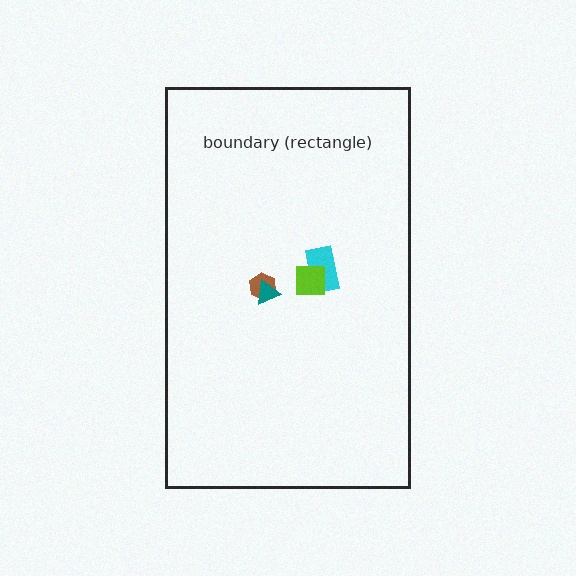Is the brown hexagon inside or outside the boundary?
Inside.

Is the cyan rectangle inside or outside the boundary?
Inside.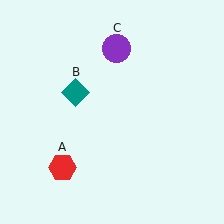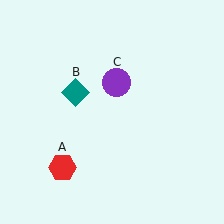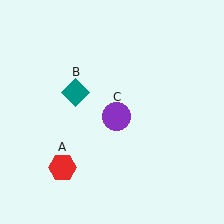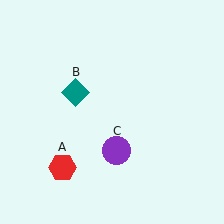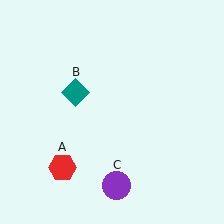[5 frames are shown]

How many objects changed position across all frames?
1 object changed position: purple circle (object C).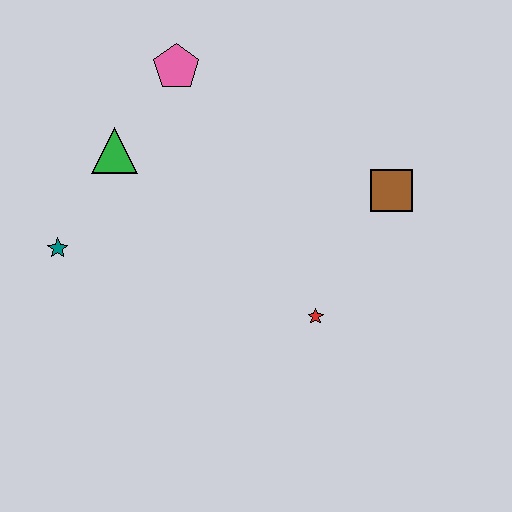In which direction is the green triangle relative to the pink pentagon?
The green triangle is below the pink pentagon.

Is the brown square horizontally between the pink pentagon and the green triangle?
No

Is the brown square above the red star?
Yes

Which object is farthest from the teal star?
The brown square is farthest from the teal star.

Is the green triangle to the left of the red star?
Yes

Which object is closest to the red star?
The brown square is closest to the red star.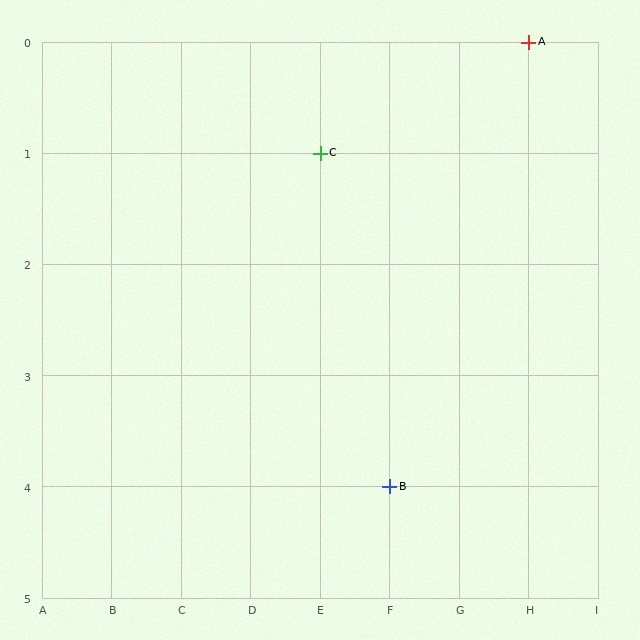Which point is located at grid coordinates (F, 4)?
Point B is at (F, 4).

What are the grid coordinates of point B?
Point B is at grid coordinates (F, 4).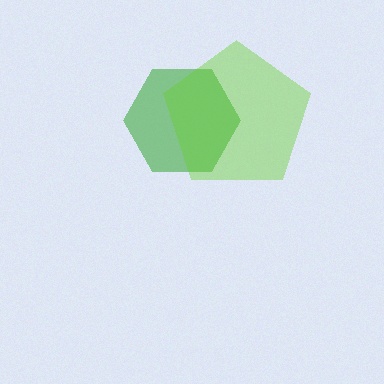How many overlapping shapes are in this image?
There are 2 overlapping shapes in the image.